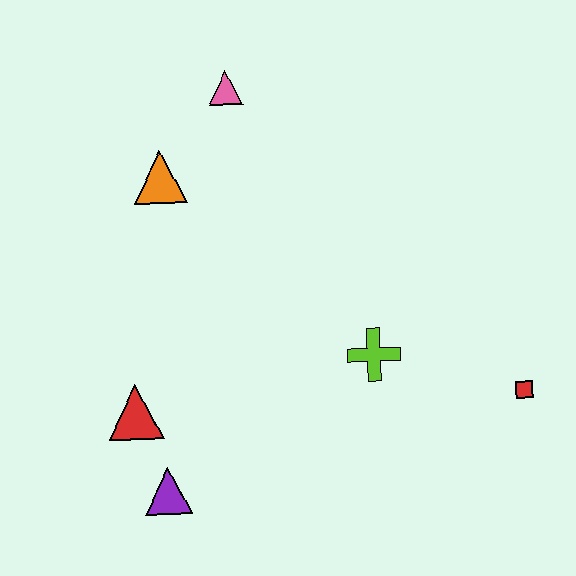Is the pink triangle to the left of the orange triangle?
No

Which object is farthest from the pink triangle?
The red square is farthest from the pink triangle.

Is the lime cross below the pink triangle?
Yes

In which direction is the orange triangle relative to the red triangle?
The orange triangle is above the red triangle.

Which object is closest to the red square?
The lime cross is closest to the red square.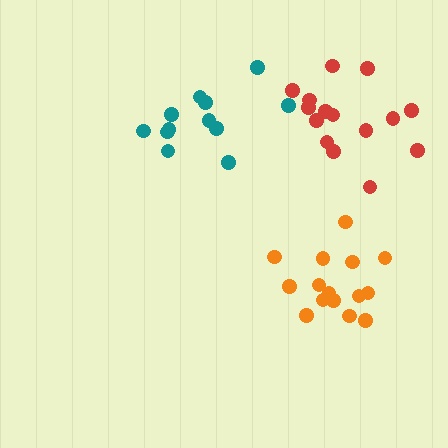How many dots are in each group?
Group 1: 12 dots, Group 2: 15 dots, Group 3: 15 dots (42 total).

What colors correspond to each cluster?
The clusters are colored: teal, red, orange.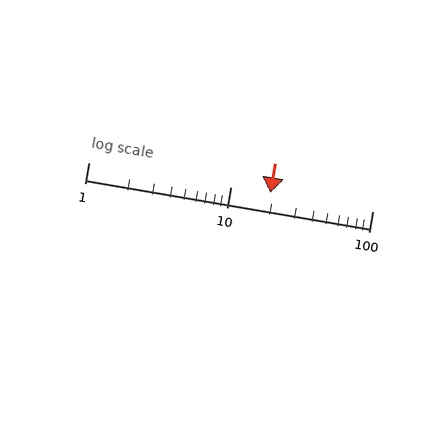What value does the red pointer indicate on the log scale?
The pointer indicates approximately 19.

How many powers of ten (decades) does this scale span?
The scale spans 2 decades, from 1 to 100.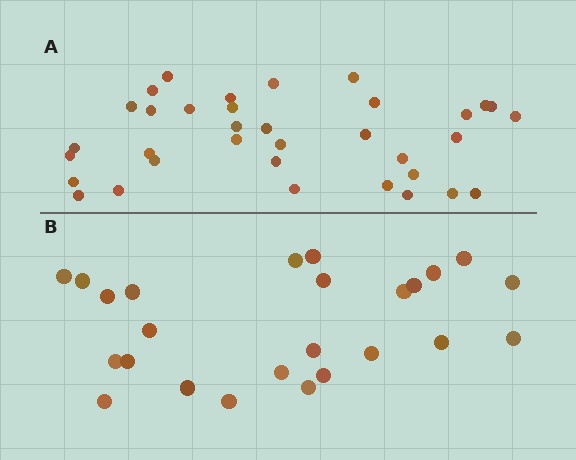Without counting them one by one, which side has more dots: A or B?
Region A (the top region) has more dots.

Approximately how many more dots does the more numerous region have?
Region A has roughly 10 or so more dots than region B.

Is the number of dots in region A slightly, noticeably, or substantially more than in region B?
Region A has noticeably more, but not dramatically so. The ratio is roughly 1.4 to 1.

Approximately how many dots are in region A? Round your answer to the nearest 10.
About 40 dots. (The exact count is 35, which rounds to 40.)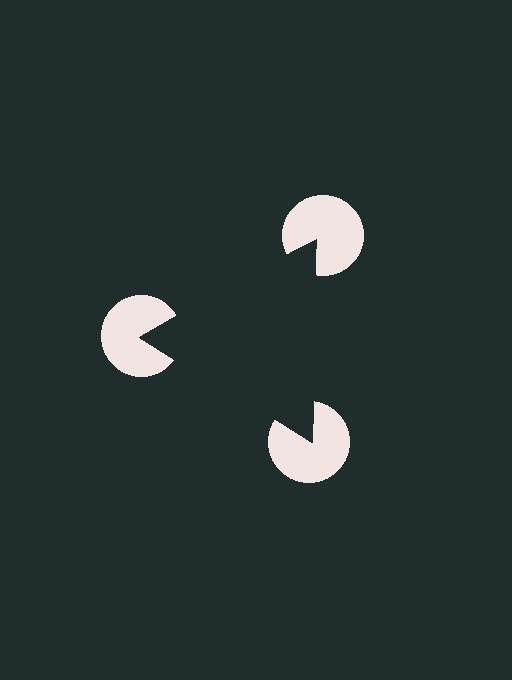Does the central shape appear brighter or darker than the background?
It typically appears slightly darker than the background, even though no actual brightness change is drawn.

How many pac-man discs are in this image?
There are 3 — one at each vertex of the illusory triangle.